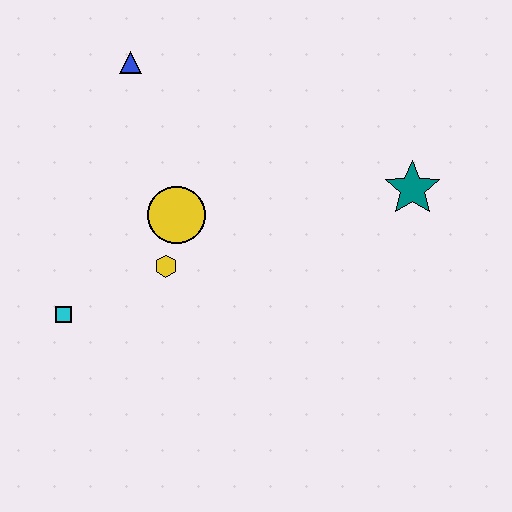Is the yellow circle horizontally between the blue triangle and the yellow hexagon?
No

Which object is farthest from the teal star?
The cyan square is farthest from the teal star.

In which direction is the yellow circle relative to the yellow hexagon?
The yellow circle is above the yellow hexagon.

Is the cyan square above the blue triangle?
No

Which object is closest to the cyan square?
The yellow hexagon is closest to the cyan square.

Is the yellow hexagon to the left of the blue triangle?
No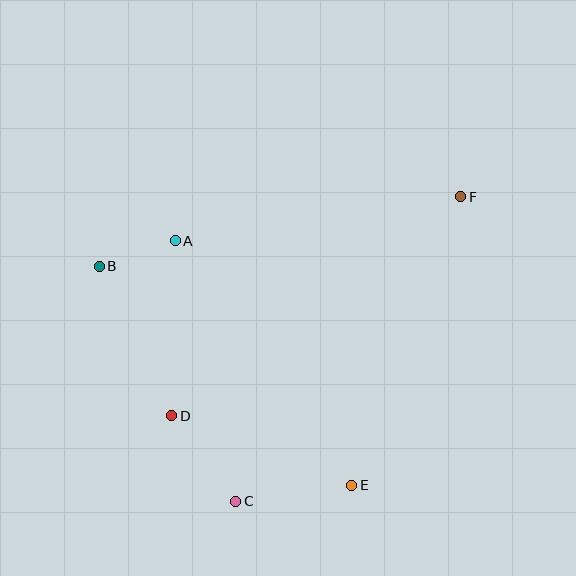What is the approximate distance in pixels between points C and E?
The distance between C and E is approximately 117 pixels.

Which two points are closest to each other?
Points A and B are closest to each other.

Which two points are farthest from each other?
Points C and F are farthest from each other.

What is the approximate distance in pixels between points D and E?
The distance between D and E is approximately 193 pixels.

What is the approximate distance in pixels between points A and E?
The distance between A and E is approximately 302 pixels.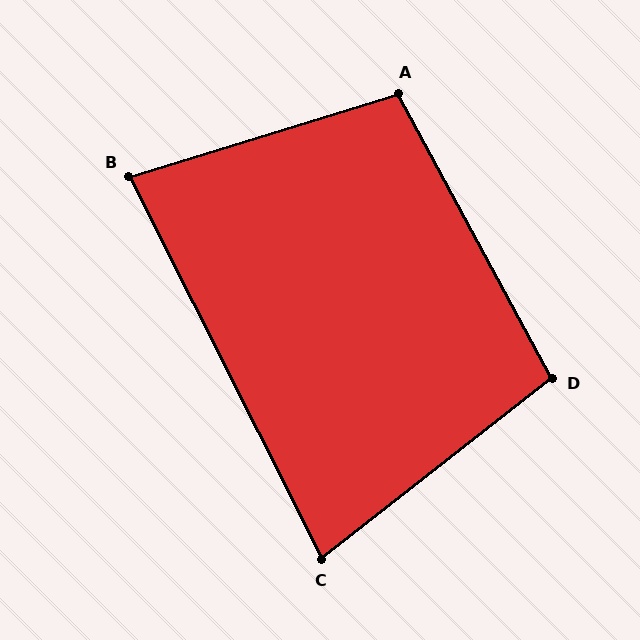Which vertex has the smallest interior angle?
C, at approximately 79 degrees.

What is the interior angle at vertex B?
Approximately 80 degrees (acute).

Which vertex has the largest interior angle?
A, at approximately 101 degrees.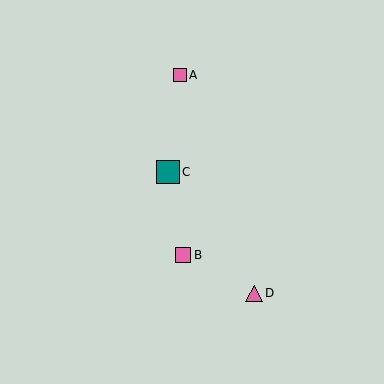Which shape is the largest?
The teal square (labeled C) is the largest.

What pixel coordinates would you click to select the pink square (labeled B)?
Click at (183, 255) to select the pink square B.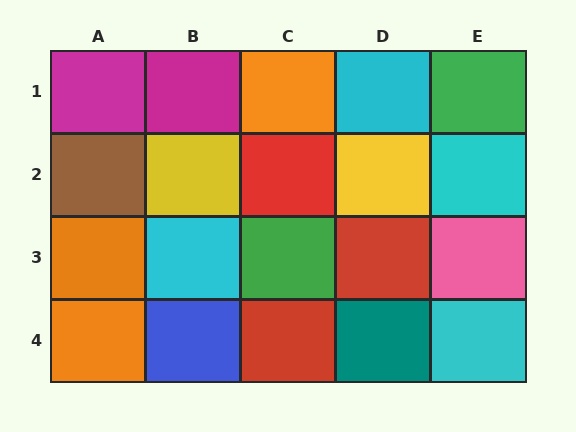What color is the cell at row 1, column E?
Green.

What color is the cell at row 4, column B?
Blue.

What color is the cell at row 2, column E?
Cyan.